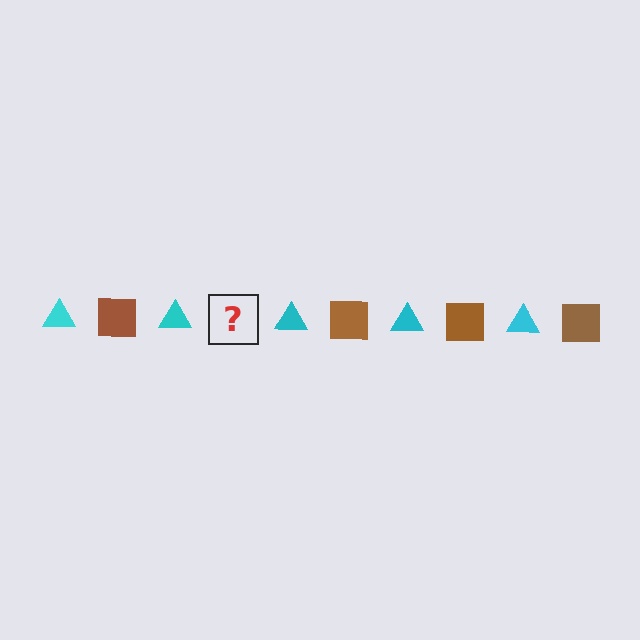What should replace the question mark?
The question mark should be replaced with a brown square.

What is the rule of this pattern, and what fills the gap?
The rule is that the pattern alternates between cyan triangle and brown square. The gap should be filled with a brown square.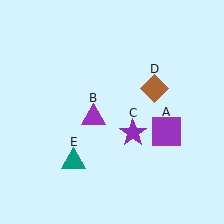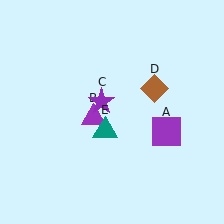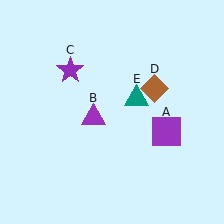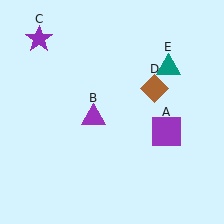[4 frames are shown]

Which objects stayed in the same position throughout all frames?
Purple square (object A) and purple triangle (object B) and brown diamond (object D) remained stationary.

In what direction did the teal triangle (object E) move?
The teal triangle (object E) moved up and to the right.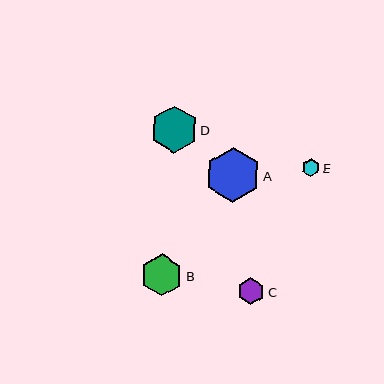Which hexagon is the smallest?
Hexagon E is the smallest with a size of approximately 18 pixels.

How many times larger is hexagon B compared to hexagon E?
Hexagon B is approximately 2.4 times the size of hexagon E.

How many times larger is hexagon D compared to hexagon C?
Hexagon D is approximately 1.7 times the size of hexagon C.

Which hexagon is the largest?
Hexagon A is the largest with a size of approximately 56 pixels.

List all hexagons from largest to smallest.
From largest to smallest: A, D, B, C, E.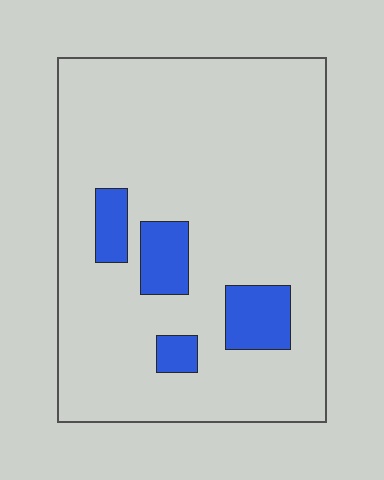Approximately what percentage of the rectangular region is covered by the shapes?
Approximately 10%.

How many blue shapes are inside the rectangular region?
4.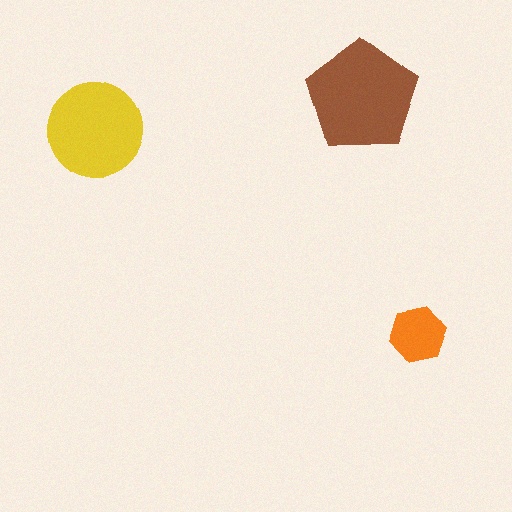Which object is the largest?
The brown pentagon.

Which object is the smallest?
The orange hexagon.